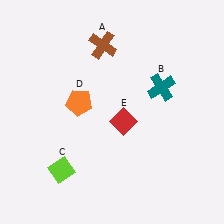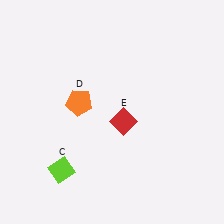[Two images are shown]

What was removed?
The teal cross (B), the brown cross (A) were removed in Image 2.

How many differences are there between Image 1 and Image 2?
There are 2 differences between the two images.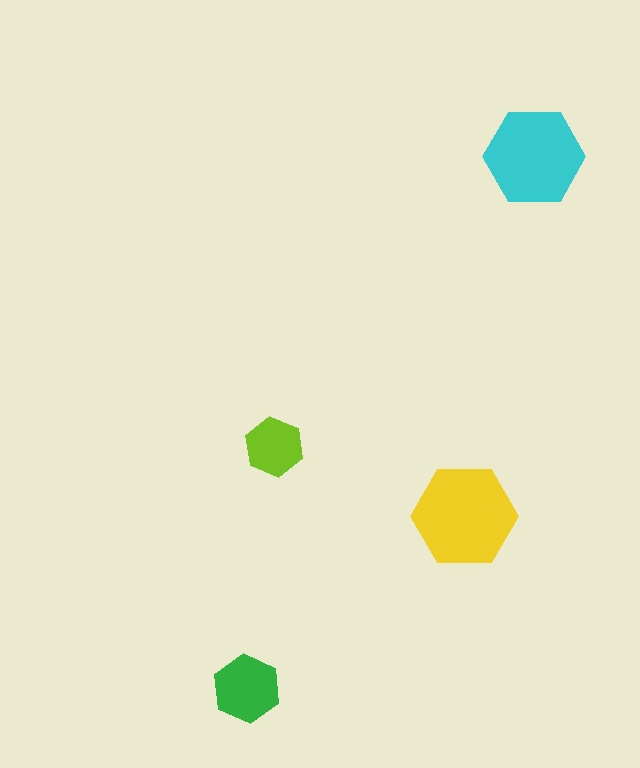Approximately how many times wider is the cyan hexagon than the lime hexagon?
About 1.5 times wider.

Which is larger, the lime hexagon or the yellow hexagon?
The yellow one.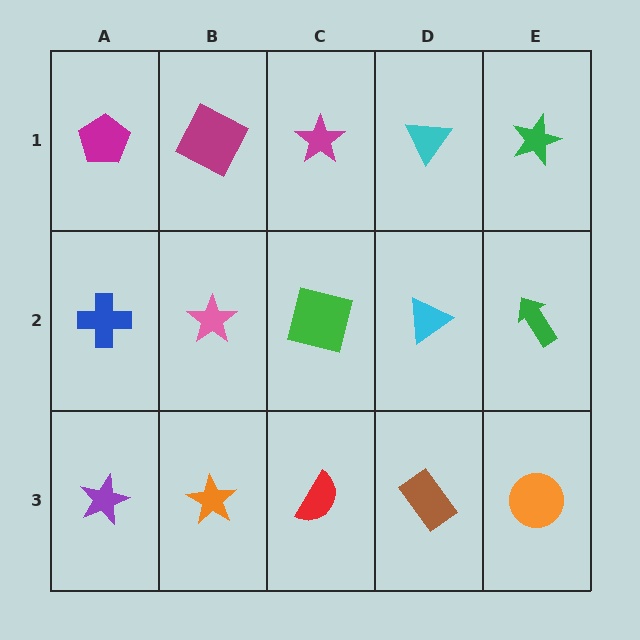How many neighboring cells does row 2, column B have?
4.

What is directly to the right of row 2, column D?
A green arrow.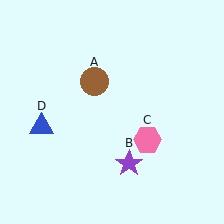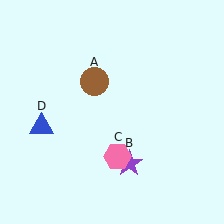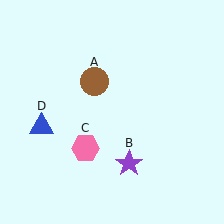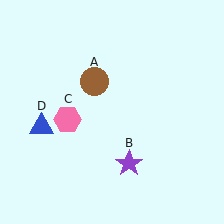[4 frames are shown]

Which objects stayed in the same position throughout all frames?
Brown circle (object A) and purple star (object B) and blue triangle (object D) remained stationary.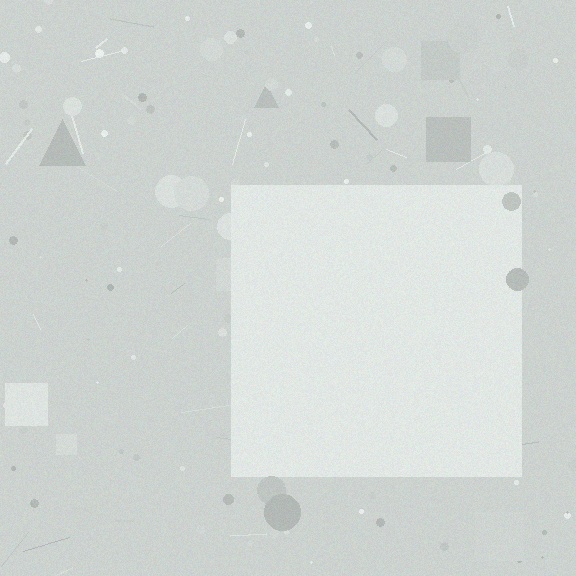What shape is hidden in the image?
A square is hidden in the image.